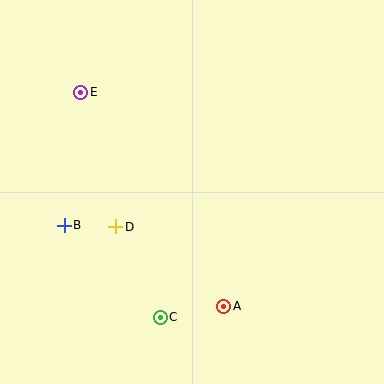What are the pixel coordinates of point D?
Point D is at (116, 227).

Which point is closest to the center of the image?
Point D at (116, 227) is closest to the center.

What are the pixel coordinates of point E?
Point E is at (81, 92).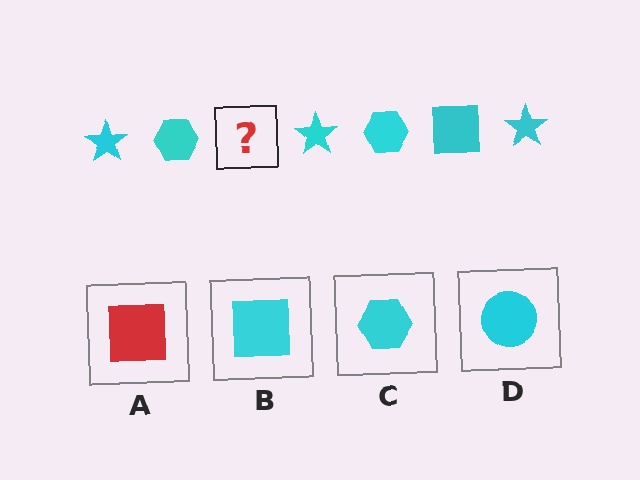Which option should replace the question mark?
Option B.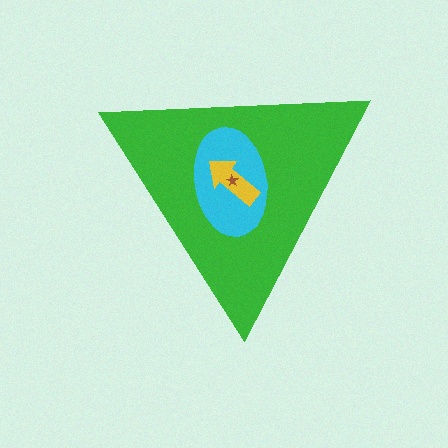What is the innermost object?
The brown star.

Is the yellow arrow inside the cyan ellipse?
Yes.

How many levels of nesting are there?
4.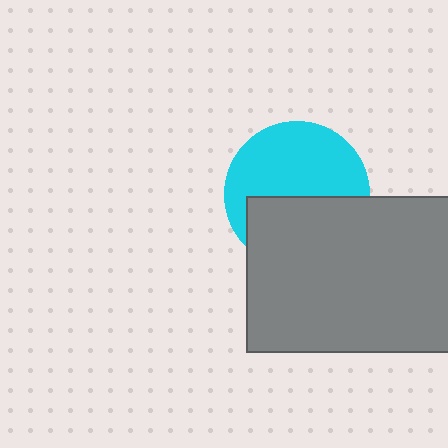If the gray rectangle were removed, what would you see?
You would see the complete cyan circle.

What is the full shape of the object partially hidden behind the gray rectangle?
The partially hidden object is a cyan circle.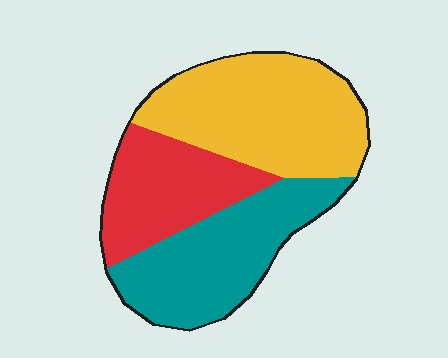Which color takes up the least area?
Red, at roughly 25%.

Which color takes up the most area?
Yellow, at roughly 40%.